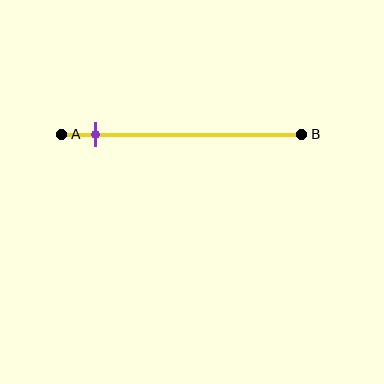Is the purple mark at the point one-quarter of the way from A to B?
No, the mark is at about 15% from A, not at the 25% one-quarter point.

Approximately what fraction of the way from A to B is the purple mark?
The purple mark is approximately 15% of the way from A to B.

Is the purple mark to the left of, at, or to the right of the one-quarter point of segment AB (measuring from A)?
The purple mark is to the left of the one-quarter point of segment AB.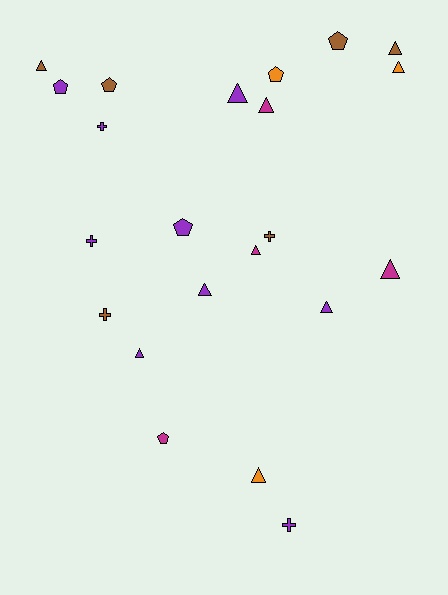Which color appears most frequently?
Purple, with 9 objects.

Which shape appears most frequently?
Triangle, with 11 objects.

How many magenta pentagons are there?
There is 1 magenta pentagon.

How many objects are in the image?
There are 22 objects.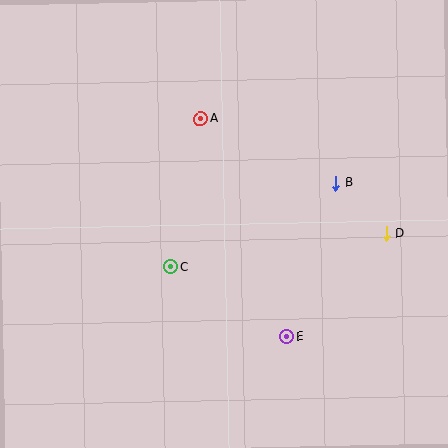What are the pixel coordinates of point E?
Point E is at (287, 337).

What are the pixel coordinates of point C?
Point C is at (171, 267).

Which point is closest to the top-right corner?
Point B is closest to the top-right corner.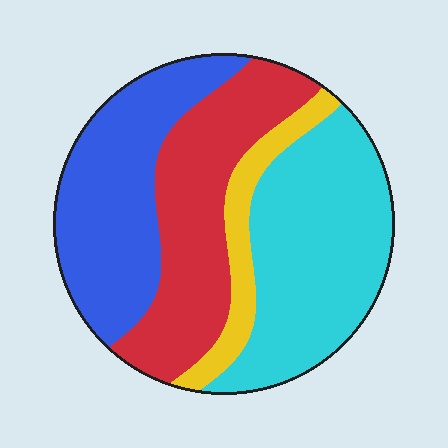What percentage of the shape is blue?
Blue covers roughly 30% of the shape.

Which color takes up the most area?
Cyan, at roughly 35%.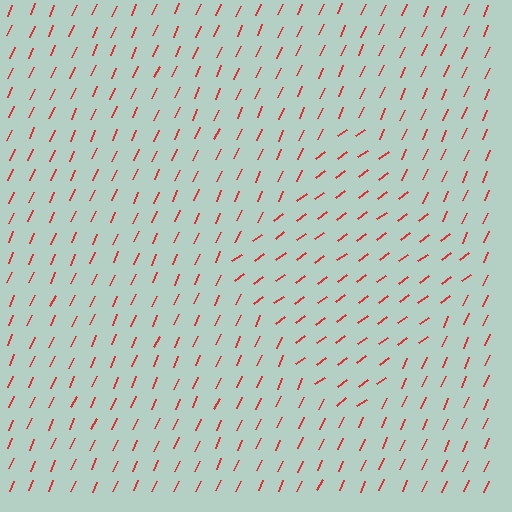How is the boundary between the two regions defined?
The boundary is defined purely by a change in line orientation (approximately 30 degrees difference). All lines are the same color and thickness.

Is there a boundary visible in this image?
Yes, there is a texture boundary formed by a change in line orientation.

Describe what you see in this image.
The image is filled with small red line segments. A diamond region in the image has lines oriented differently from the surrounding lines, creating a visible texture boundary.